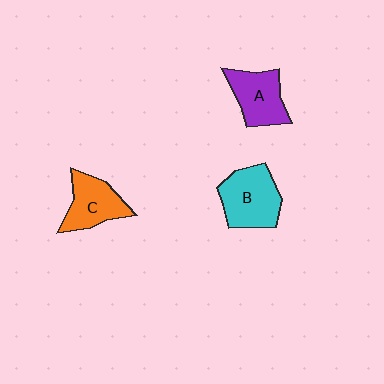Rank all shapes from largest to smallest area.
From largest to smallest: B (cyan), A (purple), C (orange).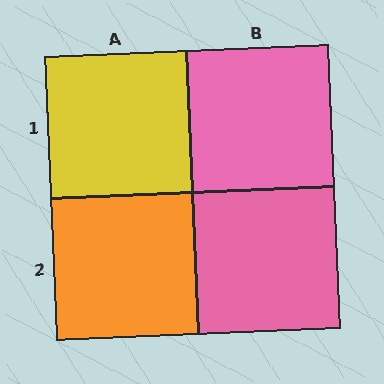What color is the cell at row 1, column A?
Yellow.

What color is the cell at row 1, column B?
Pink.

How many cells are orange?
1 cell is orange.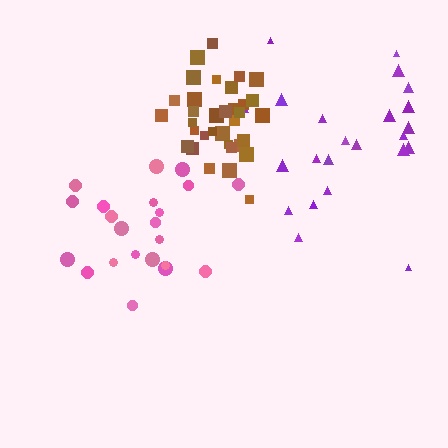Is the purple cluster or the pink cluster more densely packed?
Pink.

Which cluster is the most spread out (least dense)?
Purple.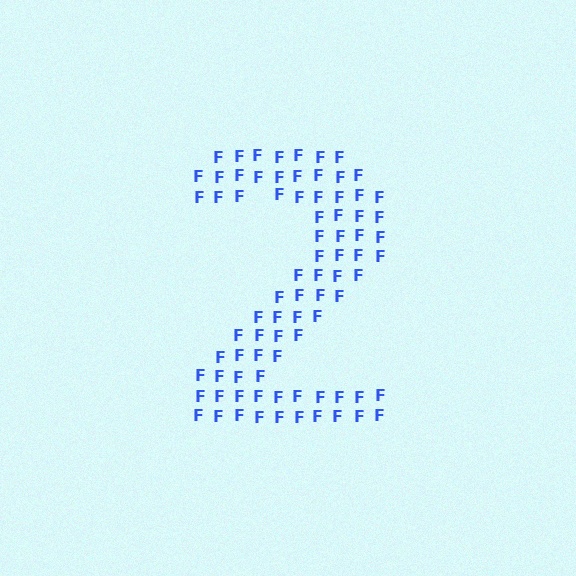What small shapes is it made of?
It is made of small letter F's.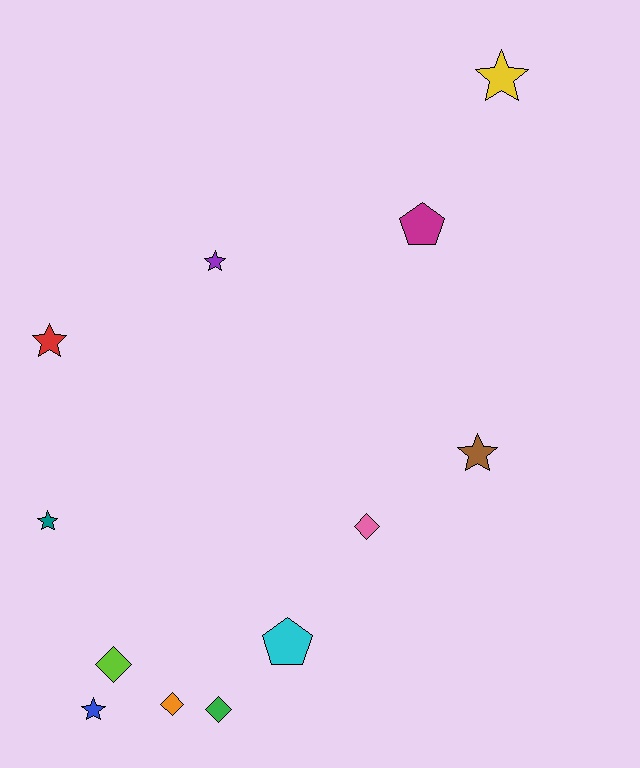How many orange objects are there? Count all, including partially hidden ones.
There is 1 orange object.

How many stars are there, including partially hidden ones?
There are 6 stars.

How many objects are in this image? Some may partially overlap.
There are 12 objects.